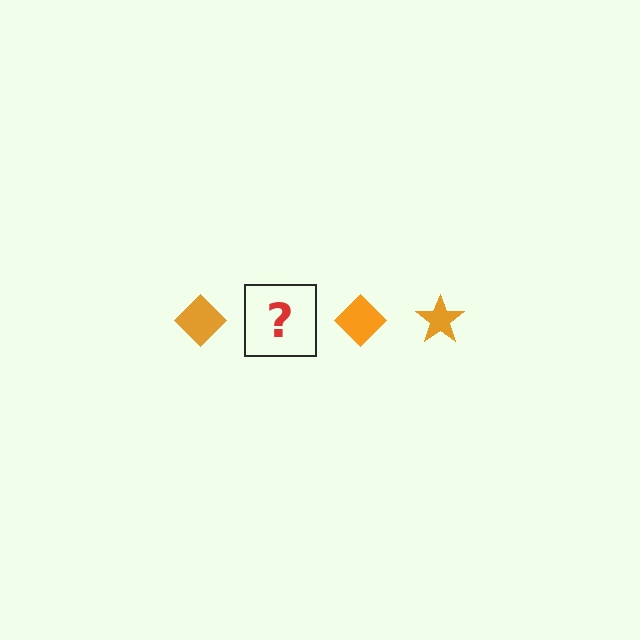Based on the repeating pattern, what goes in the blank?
The blank should be an orange star.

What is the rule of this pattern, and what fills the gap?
The rule is that the pattern cycles through diamond, star shapes in orange. The gap should be filled with an orange star.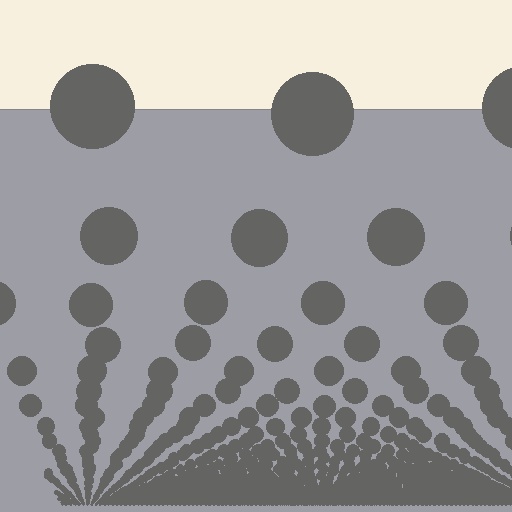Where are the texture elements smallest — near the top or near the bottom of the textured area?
Near the bottom.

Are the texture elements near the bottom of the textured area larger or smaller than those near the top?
Smaller. The gradient is inverted — elements near the bottom are smaller and denser.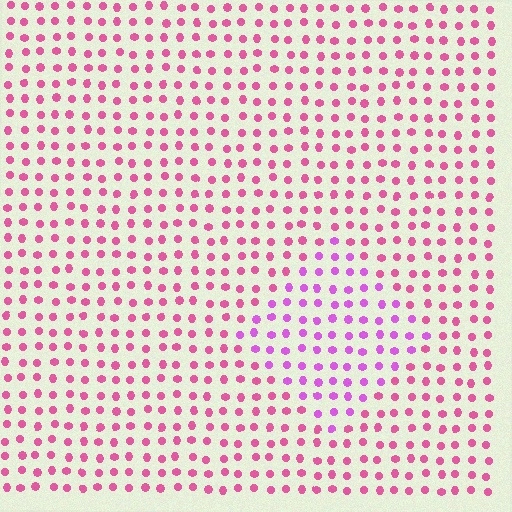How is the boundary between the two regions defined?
The boundary is defined purely by a slight shift in hue (about 32 degrees). Spacing, size, and orientation are identical on both sides.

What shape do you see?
I see a diamond.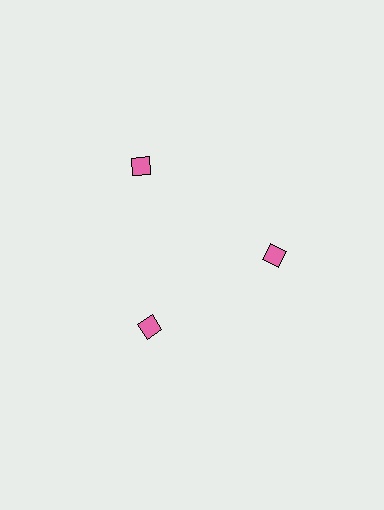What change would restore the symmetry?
The symmetry would be restored by moving it inward, back onto the ring so that all 3 diamonds sit at equal angles and equal distance from the center.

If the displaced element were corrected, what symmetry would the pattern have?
It would have 3-fold rotational symmetry — the pattern would map onto itself every 120 degrees.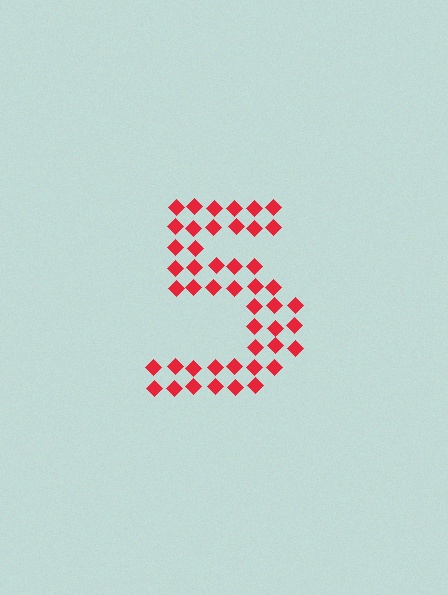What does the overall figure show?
The overall figure shows the digit 5.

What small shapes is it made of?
It is made of small diamonds.